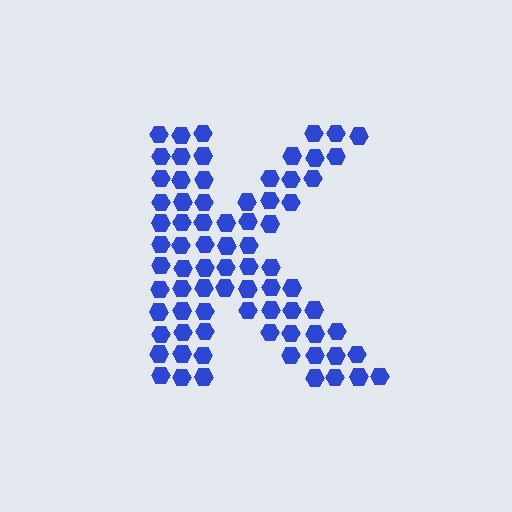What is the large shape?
The large shape is the letter K.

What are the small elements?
The small elements are hexagons.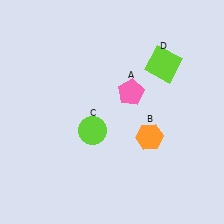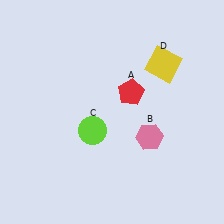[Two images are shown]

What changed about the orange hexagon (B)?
In Image 1, B is orange. In Image 2, it changed to pink.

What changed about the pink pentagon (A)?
In Image 1, A is pink. In Image 2, it changed to red.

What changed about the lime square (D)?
In Image 1, D is lime. In Image 2, it changed to yellow.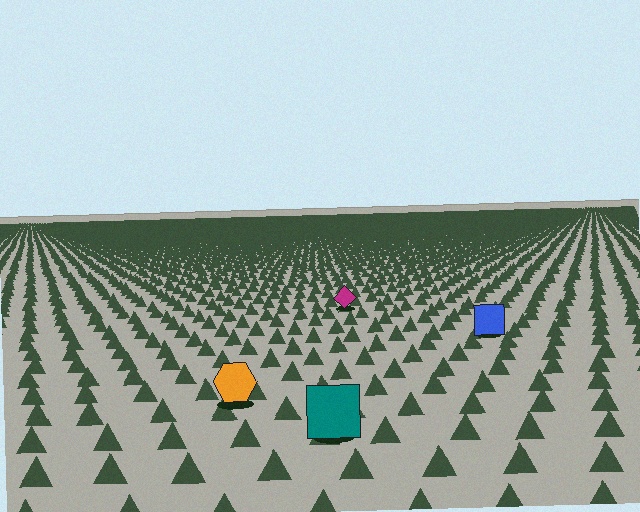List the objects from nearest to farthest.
From nearest to farthest: the teal square, the orange hexagon, the blue square, the magenta diamond.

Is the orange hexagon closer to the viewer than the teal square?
No. The teal square is closer — you can tell from the texture gradient: the ground texture is coarser near it.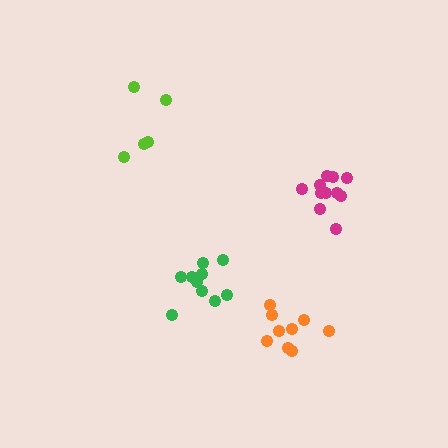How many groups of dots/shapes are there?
There are 4 groups.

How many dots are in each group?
Group 1: 9 dots, Group 2: 11 dots, Group 3: 11 dots, Group 4: 5 dots (36 total).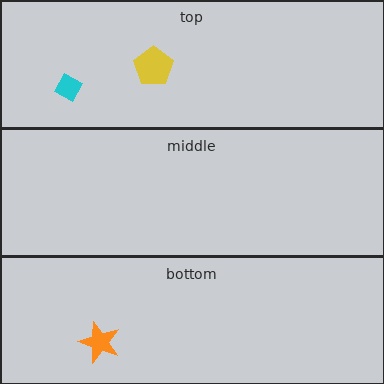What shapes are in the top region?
The yellow pentagon, the cyan diamond.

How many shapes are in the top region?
2.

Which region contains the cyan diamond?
The top region.